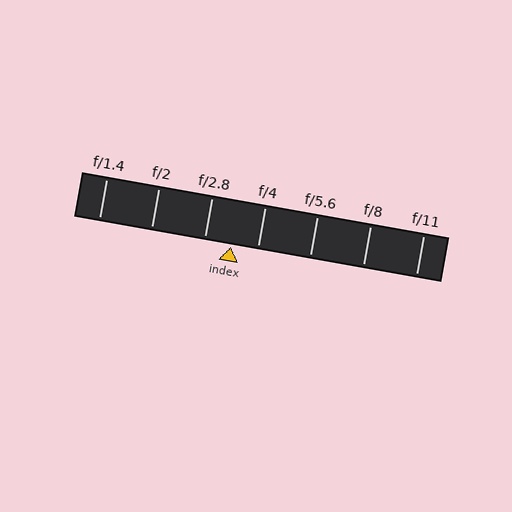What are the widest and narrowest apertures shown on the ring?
The widest aperture shown is f/1.4 and the narrowest is f/11.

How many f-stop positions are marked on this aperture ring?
There are 7 f-stop positions marked.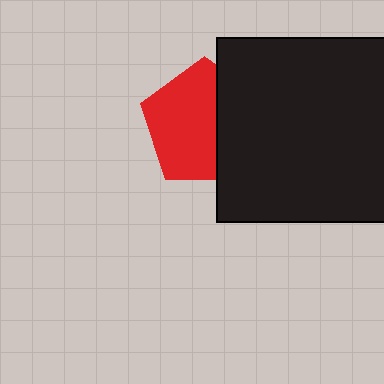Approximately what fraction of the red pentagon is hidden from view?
Roughly 39% of the red pentagon is hidden behind the black square.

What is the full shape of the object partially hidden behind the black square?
The partially hidden object is a red pentagon.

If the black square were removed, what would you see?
You would see the complete red pentagon.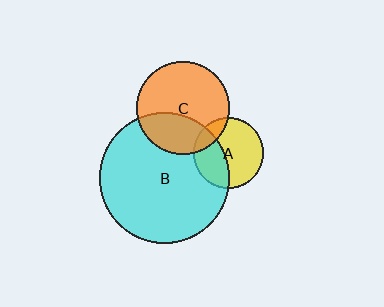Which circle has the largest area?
Circle B (cyan).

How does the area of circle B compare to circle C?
Approximately 1.9 times.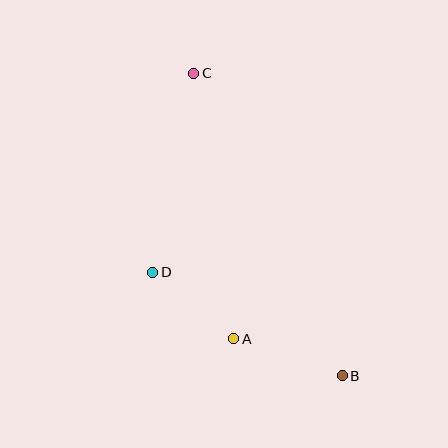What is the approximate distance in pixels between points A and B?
The distance between A and B is approximately 115 pixels.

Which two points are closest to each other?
Points A and D are closest to each other.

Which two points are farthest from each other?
Points B and C are farthest from each other.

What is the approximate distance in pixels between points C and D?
The distance between C and D is approximately 203 pixels.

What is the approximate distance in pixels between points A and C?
The distance between A and C is approximately 268 pixels.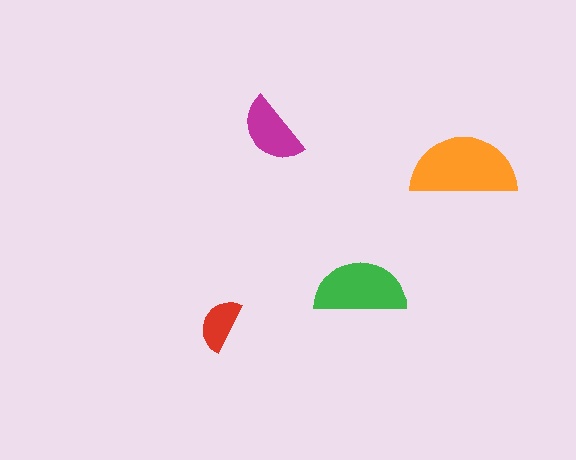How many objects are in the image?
There are 4 objects in the image.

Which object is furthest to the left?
The red semicircle is leftmost.